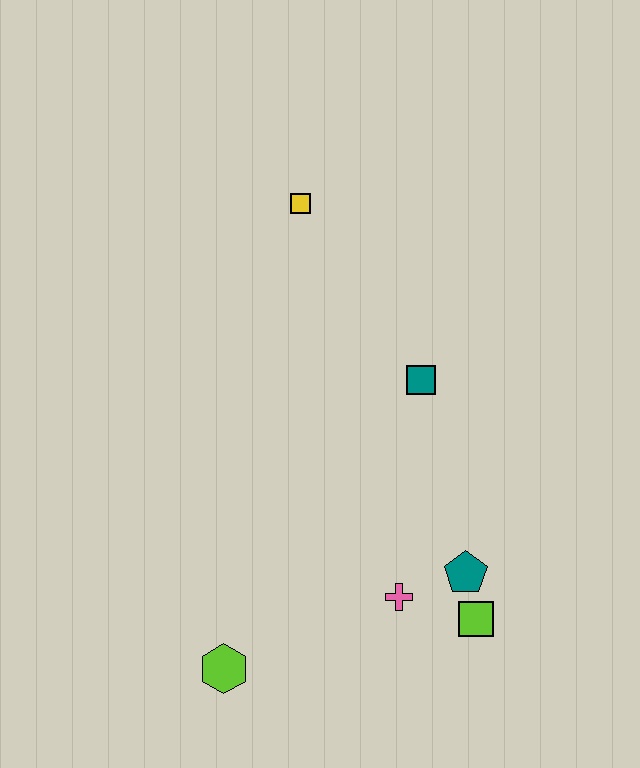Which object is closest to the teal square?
The teal pentagon is closest to the teal square.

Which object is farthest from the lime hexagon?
The yellow square is farthest from the lime hexagon.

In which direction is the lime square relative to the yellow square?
The lime square is below the yellow square.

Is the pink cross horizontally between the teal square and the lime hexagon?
Yes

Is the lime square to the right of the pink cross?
Yes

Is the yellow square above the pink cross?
Yes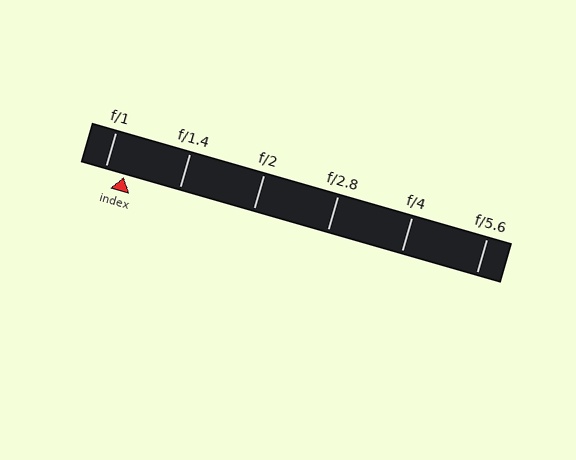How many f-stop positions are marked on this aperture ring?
There are 6 f-stop positions marked.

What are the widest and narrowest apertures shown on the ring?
The widest aperture shown is f/1 and the narrowest is f/5.6.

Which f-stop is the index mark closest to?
The index mark is closest to f/1.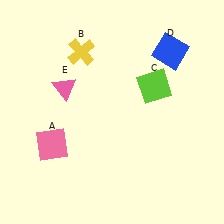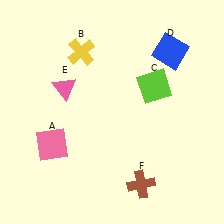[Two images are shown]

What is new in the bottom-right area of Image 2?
A brown cross (F) was added in the bottom-right area of Image 2.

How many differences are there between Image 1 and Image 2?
There is 1 difference between the two images.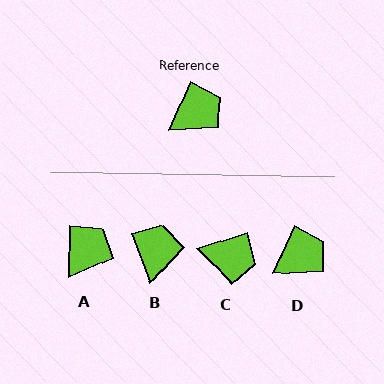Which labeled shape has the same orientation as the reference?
D.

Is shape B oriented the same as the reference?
No, it is off by about 44 degrees.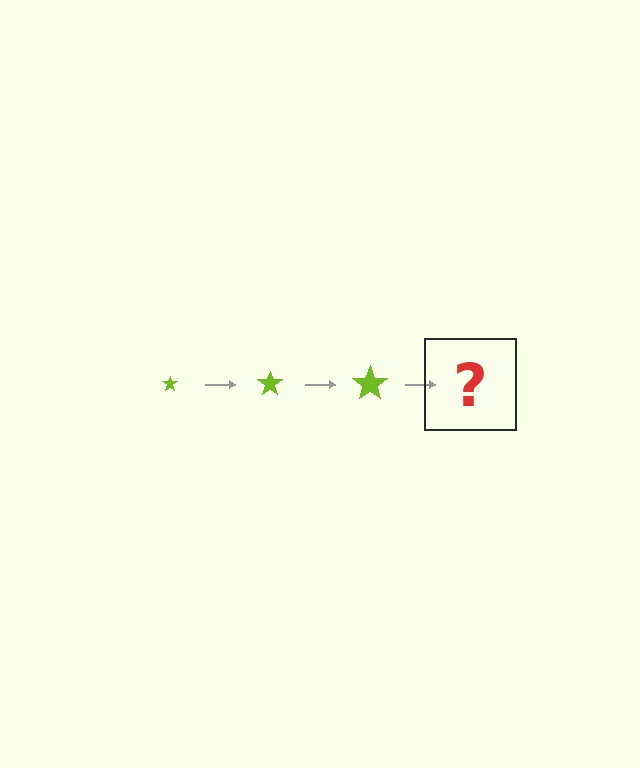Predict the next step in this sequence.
The next step is a lime star, larger than the previous one.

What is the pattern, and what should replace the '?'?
The pattern is that the star gets progressively larger each step. The '?' should be a lime star, larger than the previous one.